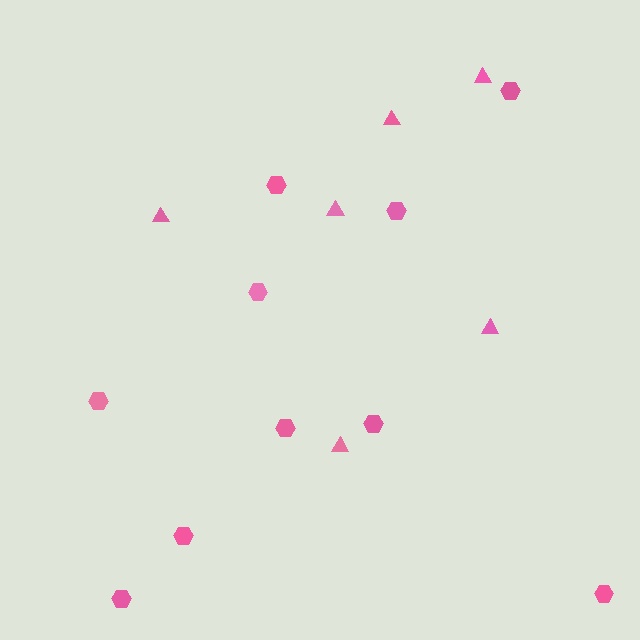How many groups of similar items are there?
There are 2 groups: one group of triangles (6) and one group of hexagons (10).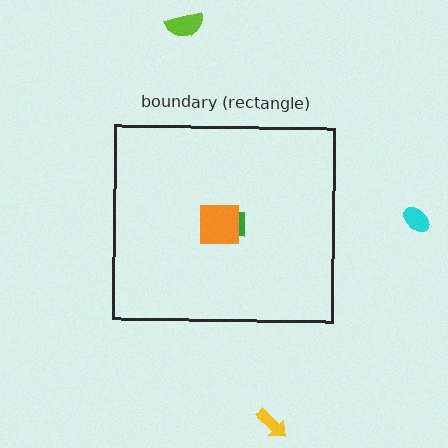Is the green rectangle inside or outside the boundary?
Inside.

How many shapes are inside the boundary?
2 inside, 3 outside.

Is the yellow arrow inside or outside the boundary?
Outside.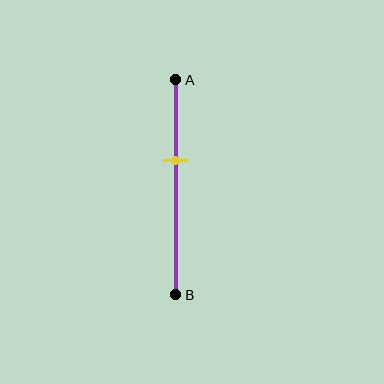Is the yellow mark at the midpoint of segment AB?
No, the mark is at about 35% from A, not at the 50% midpoint.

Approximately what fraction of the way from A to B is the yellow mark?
The yellow mark is approximately 35% of the way from A to B.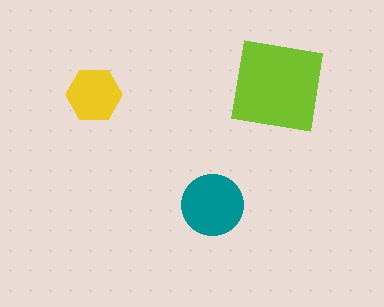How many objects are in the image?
There are 3 objects in the image.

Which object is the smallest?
The yellow hexagon.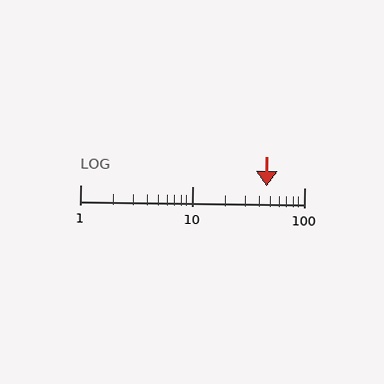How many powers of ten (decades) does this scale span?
The scale spans 2 decades, from 1 to 100.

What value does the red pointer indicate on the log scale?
The pointer indicates approximately 46.